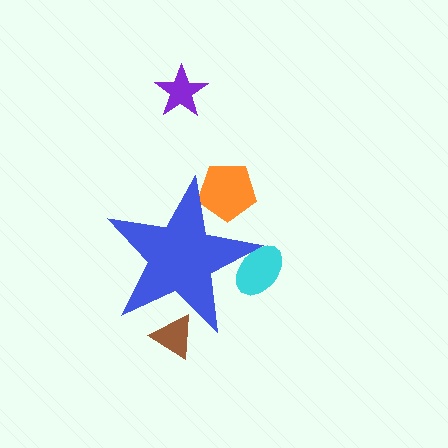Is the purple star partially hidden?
No, the purple star is fully visible.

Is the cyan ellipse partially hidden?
Yes, the cyan ellipse is partially hidden behind the blue star.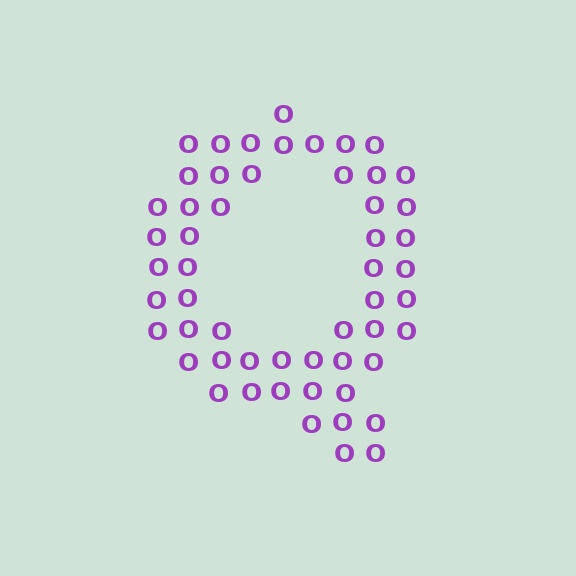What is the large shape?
The large shape is the letter Q.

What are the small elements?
The small elements are letter O's.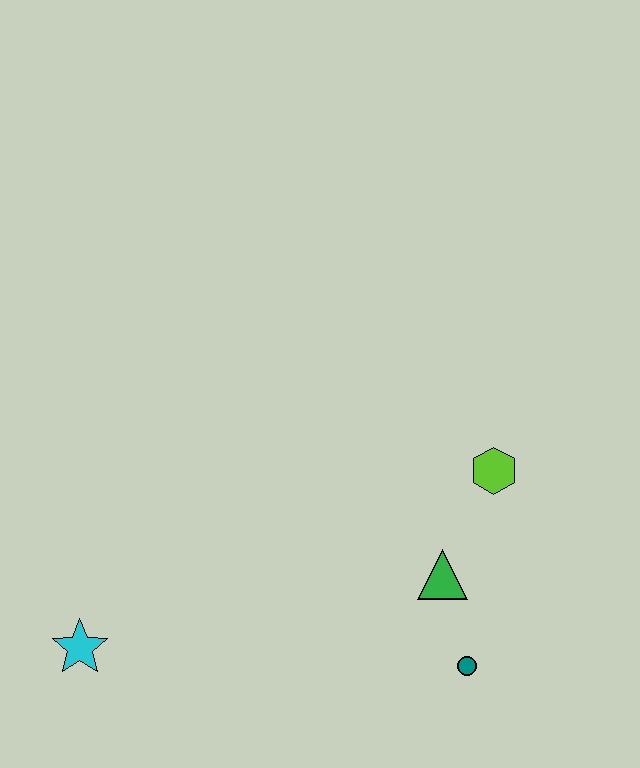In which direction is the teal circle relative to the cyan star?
The teal circle is to the right of the cyan star.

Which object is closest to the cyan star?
The green triangle is closest to the cyan star.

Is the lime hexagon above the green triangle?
Yes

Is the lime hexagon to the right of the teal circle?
Yes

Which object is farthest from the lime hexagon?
The cyan star is farthest from the lime hexagon.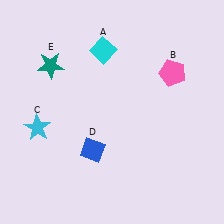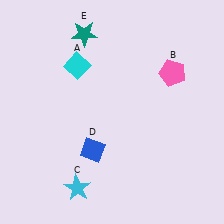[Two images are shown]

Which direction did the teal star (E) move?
The teal star (E) moved right.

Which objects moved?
The objects that moved are: the cyan diamond (A), the cyan star (C), the teal star (E).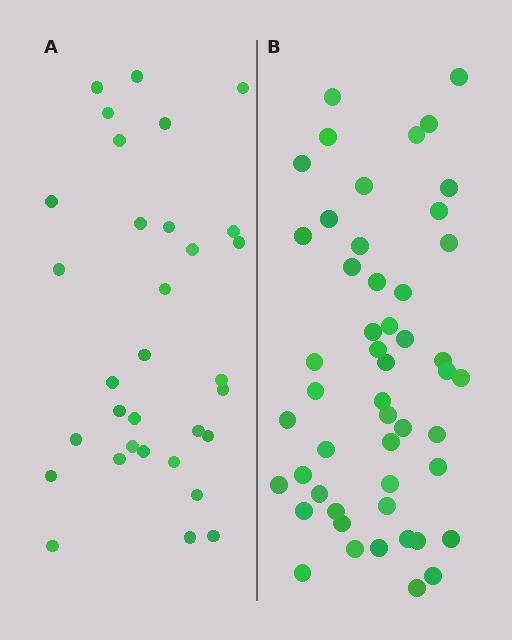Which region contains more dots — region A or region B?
Region B (the right region) has more dots.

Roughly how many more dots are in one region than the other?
Region B has approximately 20 more dots than region A.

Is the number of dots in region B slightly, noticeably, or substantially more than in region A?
Region B has substantially more. The ratio is roughly 1.6 to 1.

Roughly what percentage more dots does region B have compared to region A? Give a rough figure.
About 55% more.